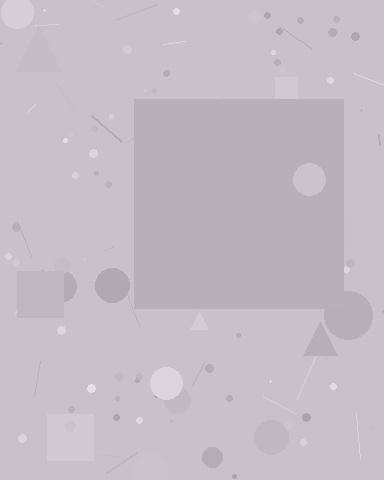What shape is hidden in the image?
A square is hidden in the image.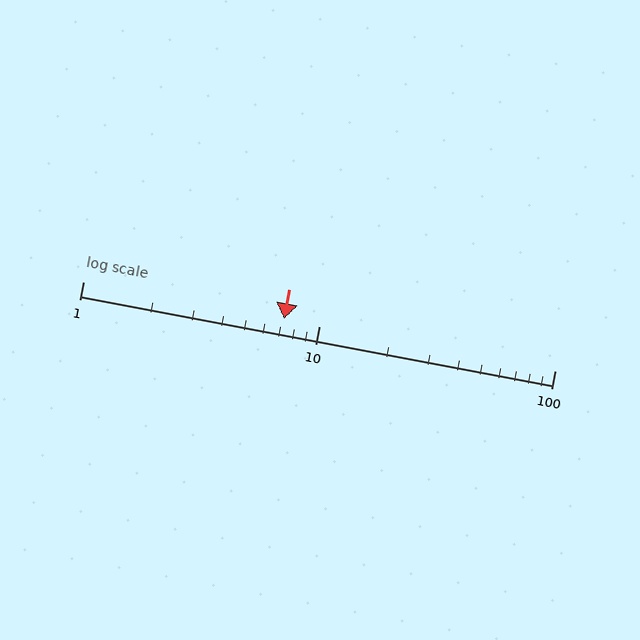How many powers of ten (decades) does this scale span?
The scale spans 2 decades, from 1 to 100.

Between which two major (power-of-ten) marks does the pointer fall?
The pointer is between 1 and 10.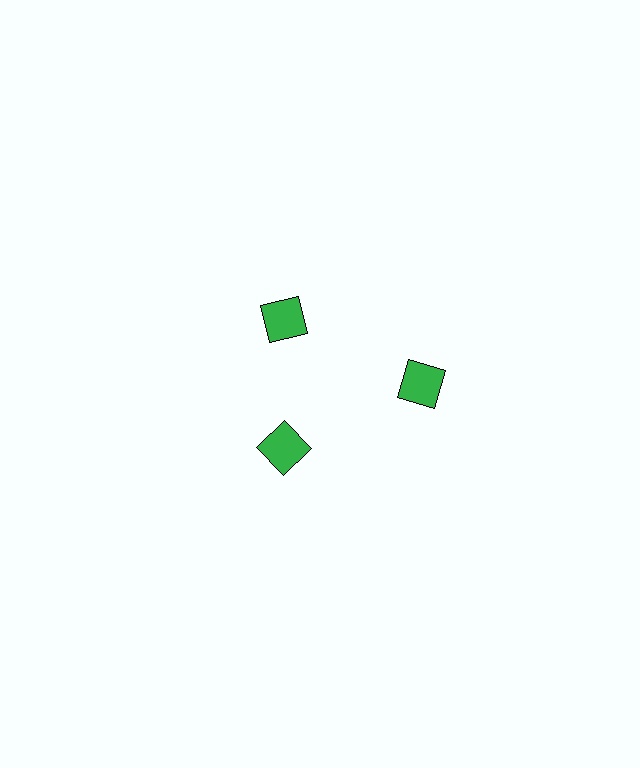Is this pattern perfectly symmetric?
No. The 3 green squares are arranged in a ring, but one element near the 3 o'clock position is pushed outward from the center, breaking the 3-fold rotational symmetry.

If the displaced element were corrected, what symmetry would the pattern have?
It would have 3-fold rotational symmetry — the pattern would map onto itself every 120 degrees.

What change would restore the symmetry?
The symmetry would be restored by moving it inward, back onto the ring so that all 3 squares sit at equal angles and equal distance from the center.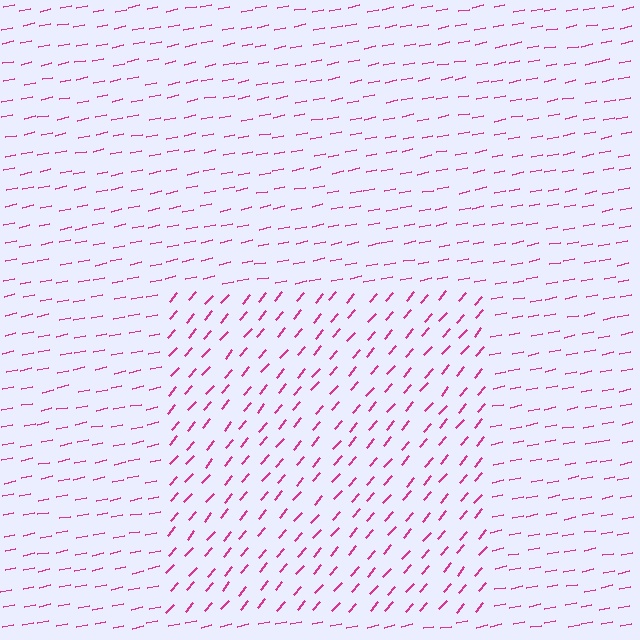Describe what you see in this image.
The image is filled with small magenta line segments. A rectangle region in the image has lines oriented differently from the surrounding lines, creating a visible texture boundary.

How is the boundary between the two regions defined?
The boundary is defined purely by a change in line orientation (approximately 38 degrees difference). All lines are the same color and thickness.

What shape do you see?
I see a rectangle.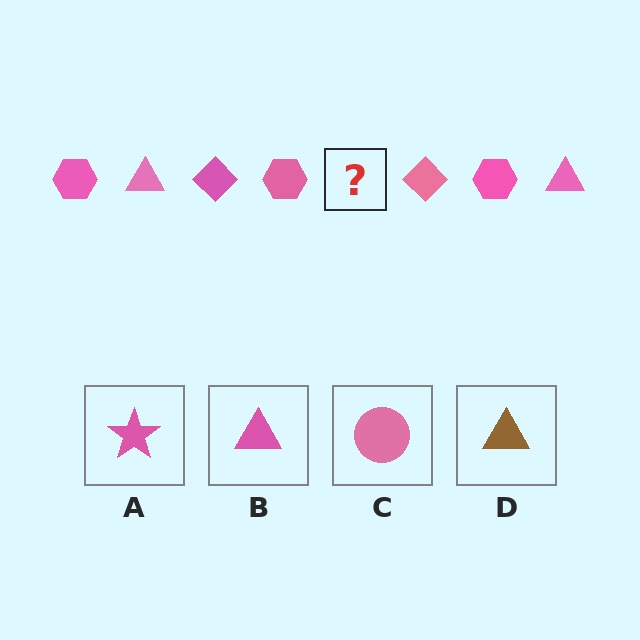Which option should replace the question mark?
Option B.